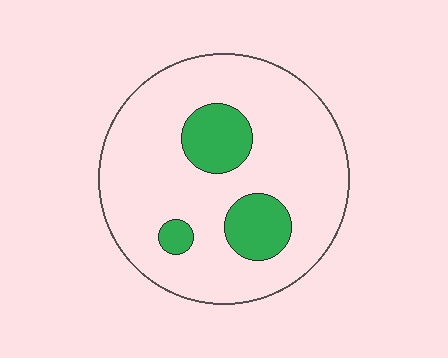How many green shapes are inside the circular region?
3.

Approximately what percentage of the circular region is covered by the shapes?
Approximately 15%.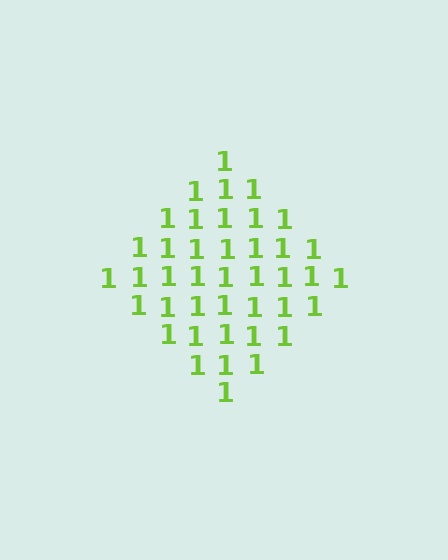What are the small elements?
The small elements are digit 1's.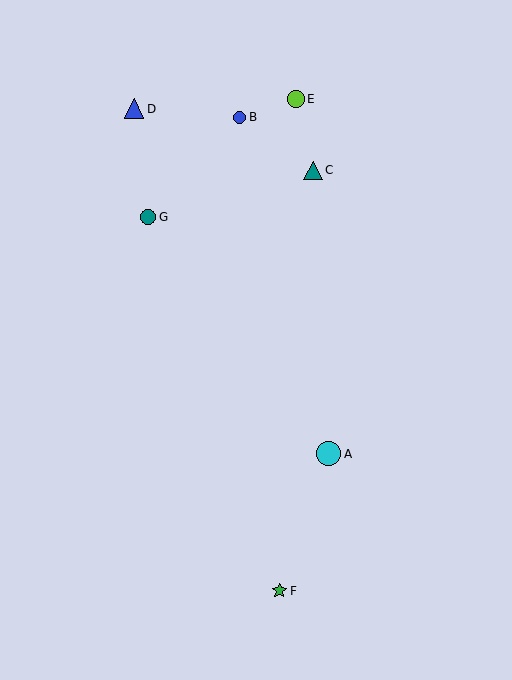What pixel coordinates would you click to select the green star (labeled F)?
Click at (279, 591) to select the green star F.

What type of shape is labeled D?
Shape D is a blue triangle.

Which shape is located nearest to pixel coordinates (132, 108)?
The blue triangle (labeled D) at (134, 109) is nearest to that location.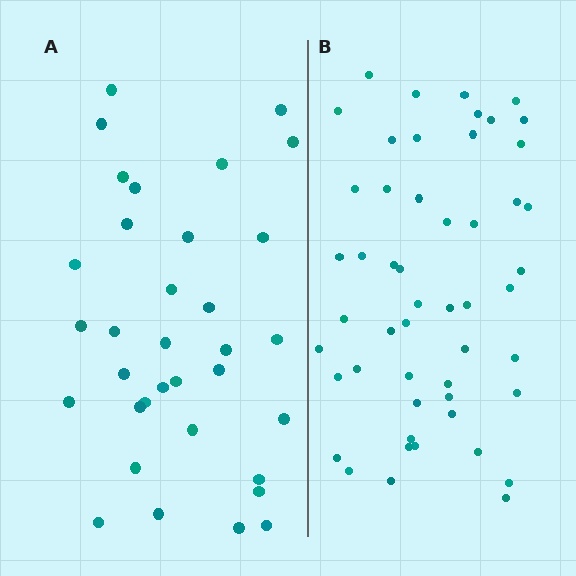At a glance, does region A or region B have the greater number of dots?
Region B (the right region) has more dots.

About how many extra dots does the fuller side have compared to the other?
Region B has approximately 15 more dots than region A.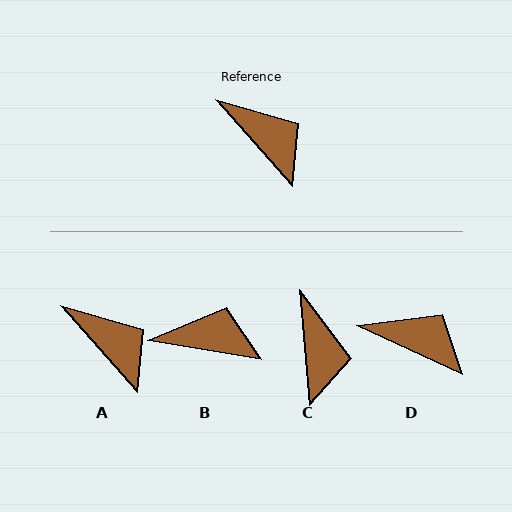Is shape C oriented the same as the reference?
No, it is off by about 37 degrees.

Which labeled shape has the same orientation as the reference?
A.